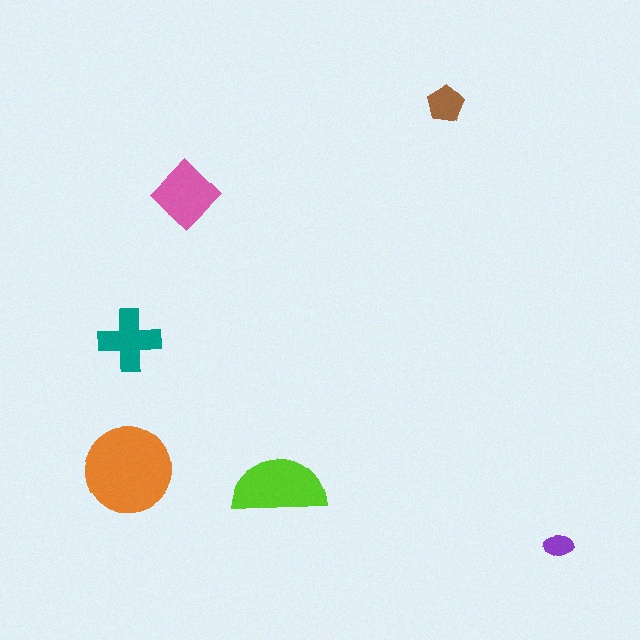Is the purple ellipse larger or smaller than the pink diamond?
Smaller.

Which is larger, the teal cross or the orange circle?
The orange circle.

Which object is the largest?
The orange circle.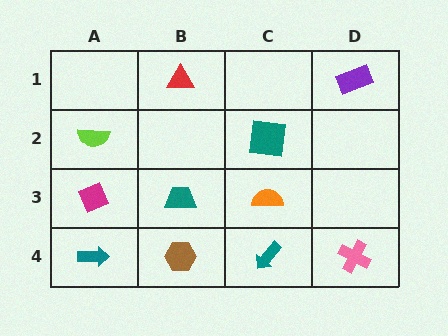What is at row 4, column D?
A pink cross.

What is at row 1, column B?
A red triangle.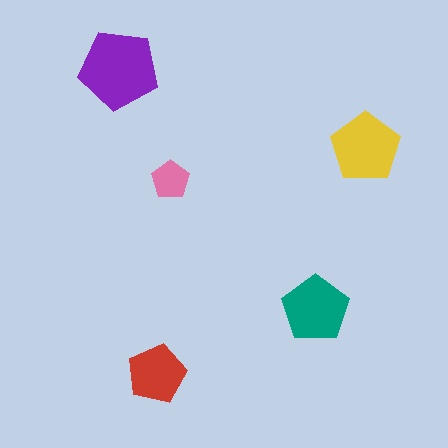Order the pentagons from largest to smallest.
the purple one, the yellow one, the teal one, the red one, the pink one.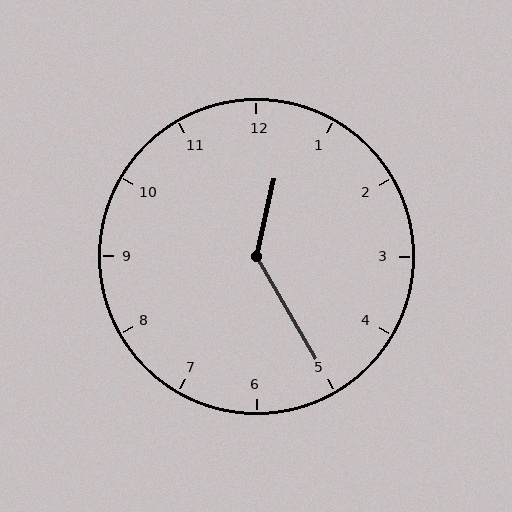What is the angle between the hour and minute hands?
Approximately 138 degrees.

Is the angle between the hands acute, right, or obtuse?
It is obtuse.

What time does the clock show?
12:25.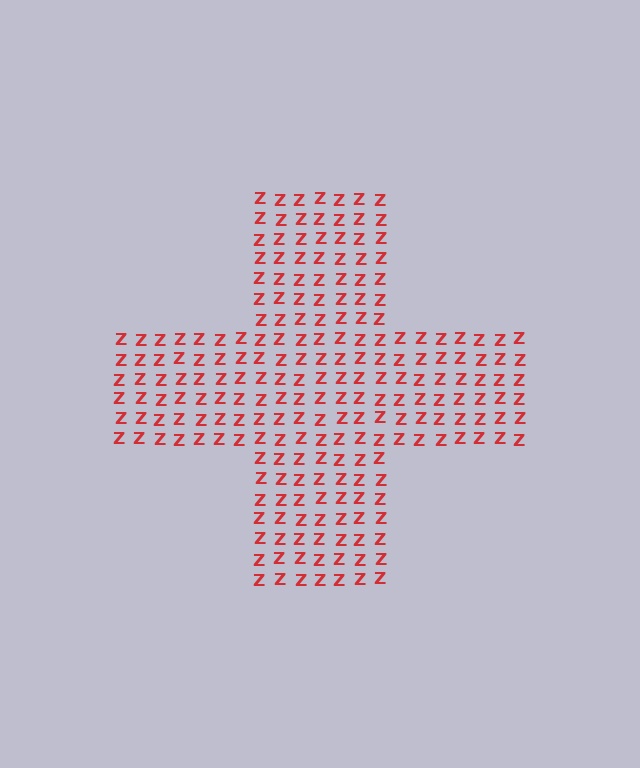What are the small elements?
The small elements are letter Z's.